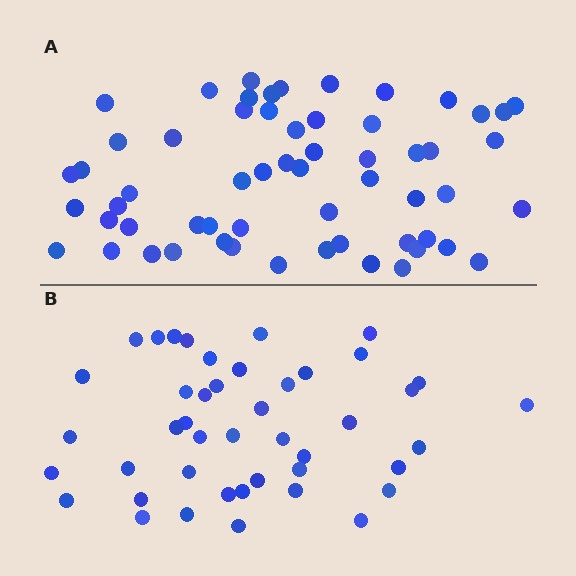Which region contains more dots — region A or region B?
Region A (the top region) has more dots.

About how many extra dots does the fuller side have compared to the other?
Region A has approximately 15 more dots than region B.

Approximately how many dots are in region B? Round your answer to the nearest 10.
About 40 dots. (The exact count is 44, which rounds to 40.)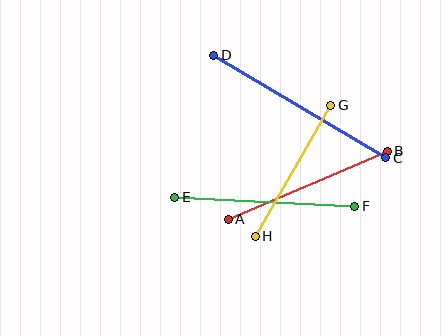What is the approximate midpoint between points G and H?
The midpoint is at approximately (293, 171) pixels.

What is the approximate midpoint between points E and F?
The midpoint is at approximately (265, 202) pixels.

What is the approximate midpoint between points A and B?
The midpoint is at approximately (308, 185) pixels.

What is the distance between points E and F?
The distance is approximately 180 pixels.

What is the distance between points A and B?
The distance is approximately 173 pixels.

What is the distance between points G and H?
The distance is approximately 151 pixels.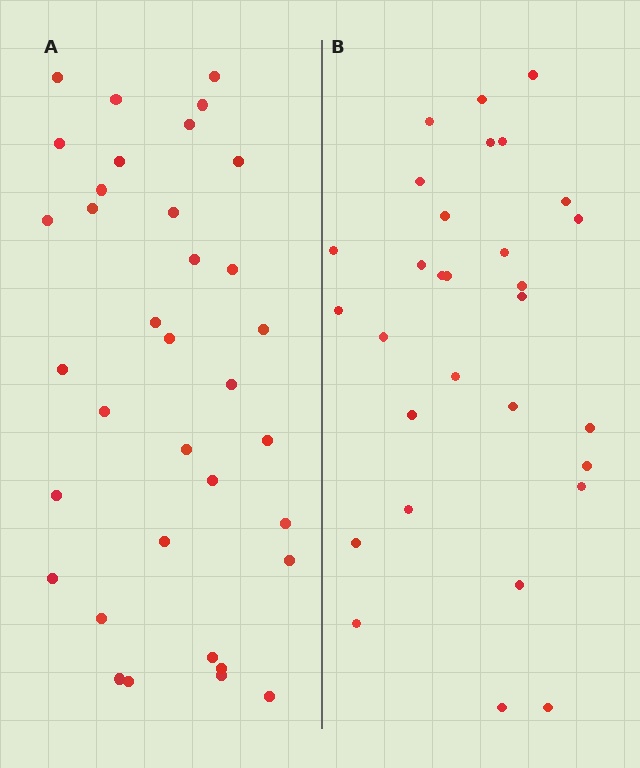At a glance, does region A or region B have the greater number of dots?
Region A (the left region) has more dots.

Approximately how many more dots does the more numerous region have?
Region A has about 5 more dots than region B.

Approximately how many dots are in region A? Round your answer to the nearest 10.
About 40 dots. (The exact count is 35, which rounds to 40.)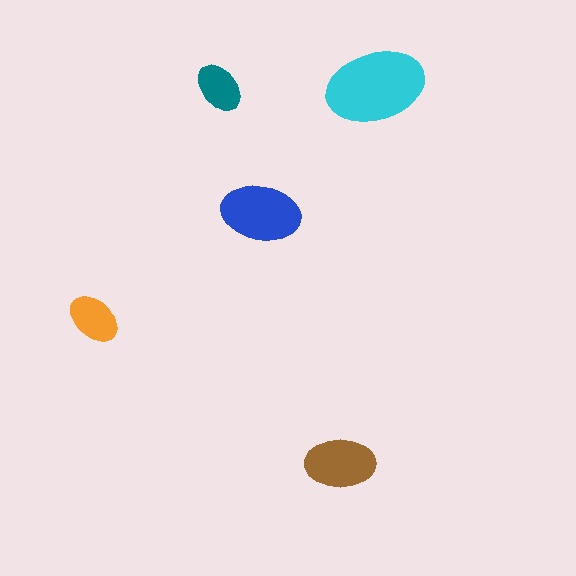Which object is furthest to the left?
The orange ellipse is leftmost.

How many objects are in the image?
There are 5 objects in the image.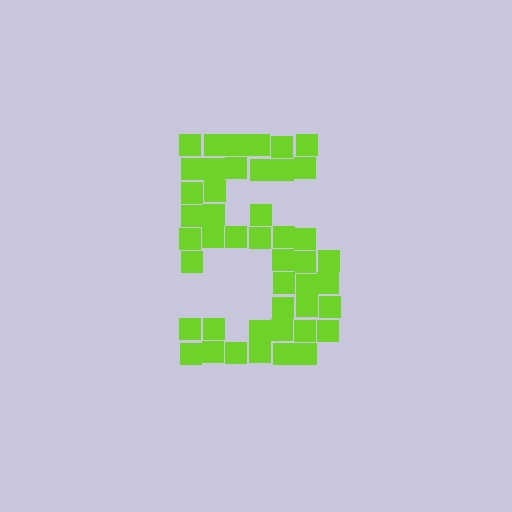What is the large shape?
The large shape is the digit 5.